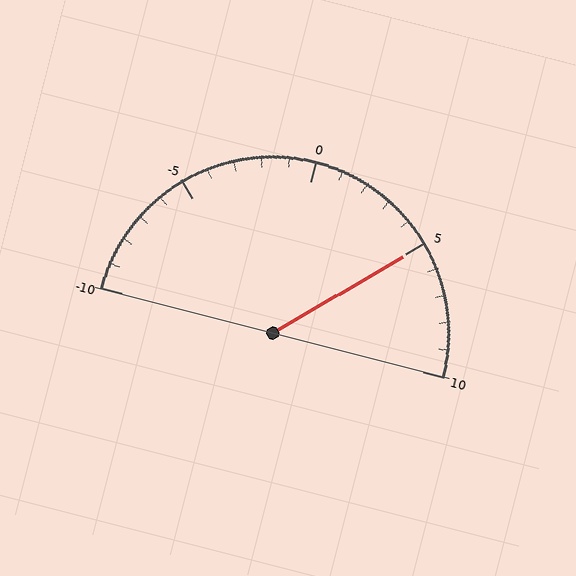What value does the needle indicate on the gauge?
The needle indicates approximately 5.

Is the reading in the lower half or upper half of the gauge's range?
The reading is in the upper half of the range (-10 to 10).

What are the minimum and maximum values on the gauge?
The gauge ranges from -10 to 10.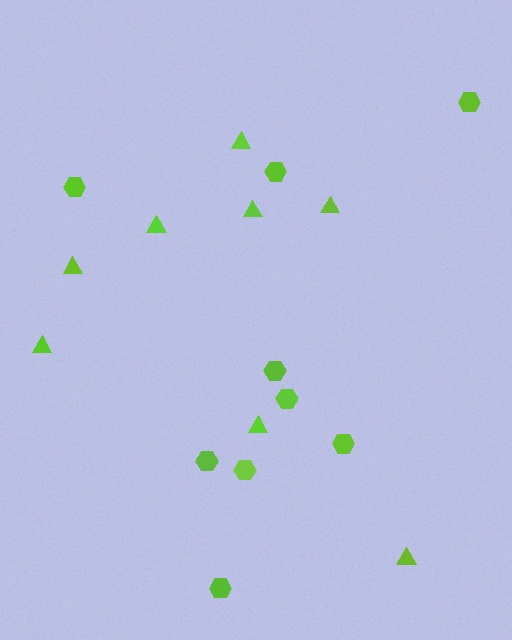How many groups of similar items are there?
There are 2 groups: one group of triangles (8) and one group of hexagons (9).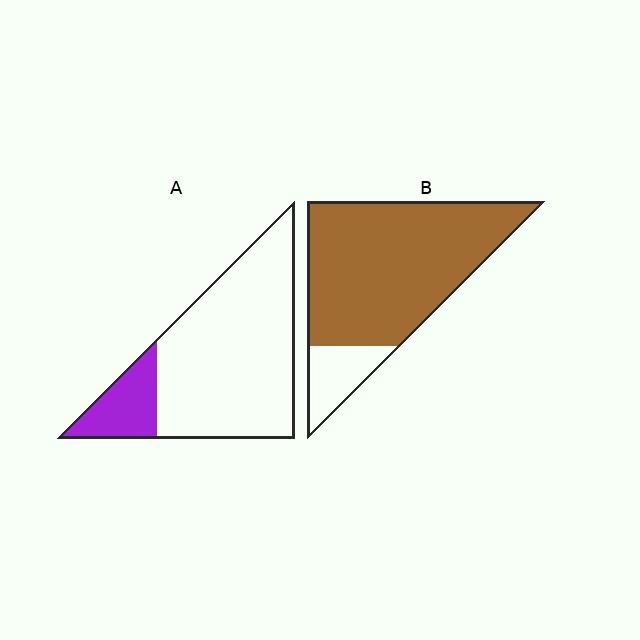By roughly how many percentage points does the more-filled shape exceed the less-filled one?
By roughly 65 percentage points (B over A).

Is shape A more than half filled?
No.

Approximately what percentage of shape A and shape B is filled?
A is approximately 20% and B is approximately 85%.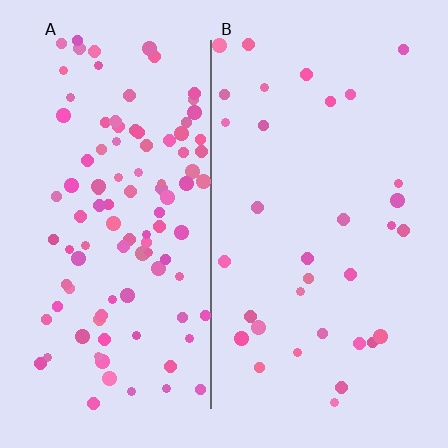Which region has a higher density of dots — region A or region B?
A (the left).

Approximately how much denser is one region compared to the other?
Approximately 3.1× — region A over region B.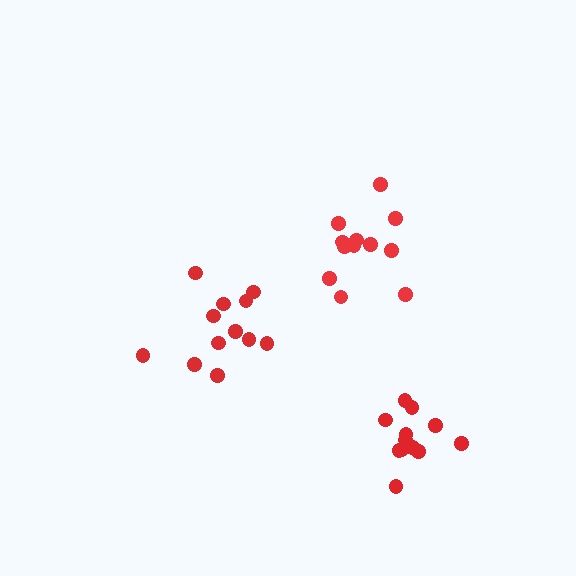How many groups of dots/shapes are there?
There are 3 groups.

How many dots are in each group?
Group 1: 12 dots, Group 2: 12 dots, Group 3: 12 dots (36 total).